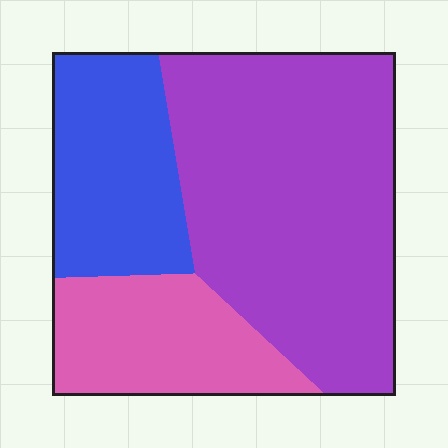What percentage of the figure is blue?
Blue takes up about one quarter (1/4) of the figure.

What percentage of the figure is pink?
Pink covers 21% of the figure.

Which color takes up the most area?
Purple, at roughly 55%.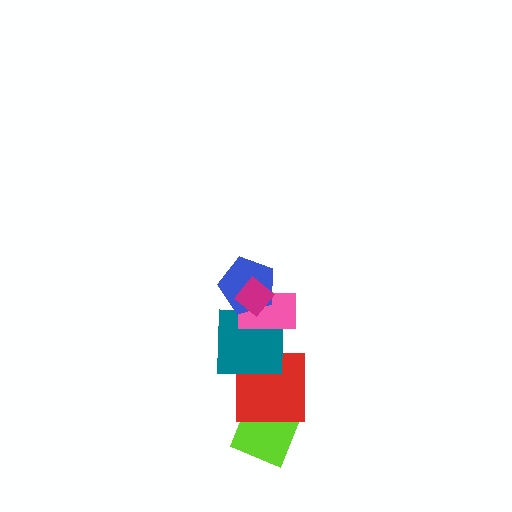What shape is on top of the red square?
The teal square is on top of the red square.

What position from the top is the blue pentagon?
The blue pentagon is 2nd from the top.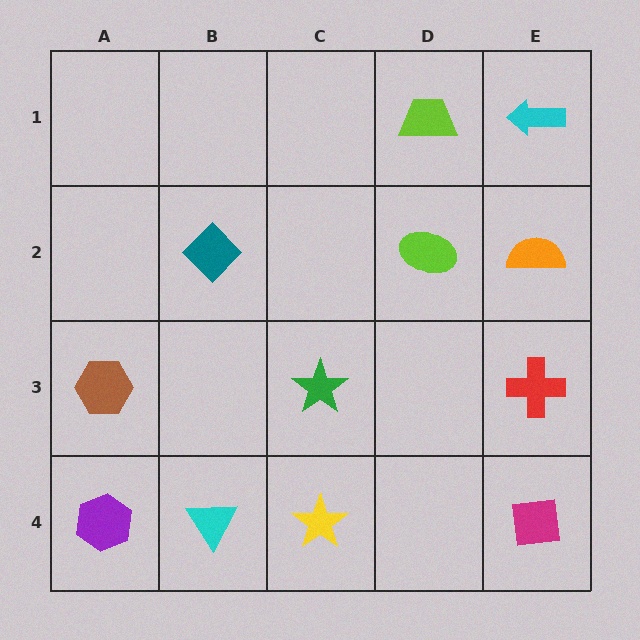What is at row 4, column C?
A yellow star.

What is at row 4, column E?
A magenta square.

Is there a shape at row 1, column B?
No, that cell is empty.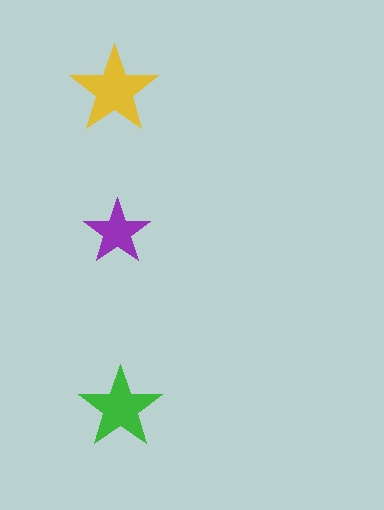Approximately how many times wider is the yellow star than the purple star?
About 1.5 times wider.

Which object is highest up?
The yellow star is topmost.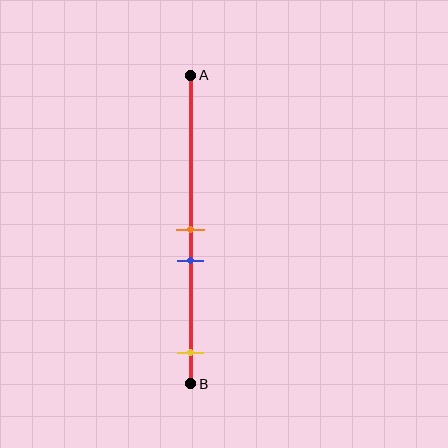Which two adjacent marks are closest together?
The orange and blue marks are the closest adjacent pair.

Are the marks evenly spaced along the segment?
No, the marks are not evenly spaced.